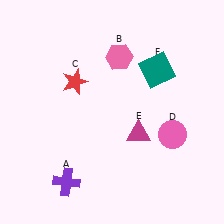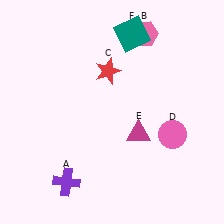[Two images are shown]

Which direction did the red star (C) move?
The red star (C) moved right.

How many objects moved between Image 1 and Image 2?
3 objects moved between the two images.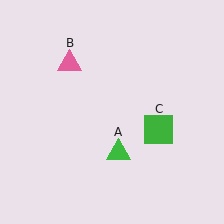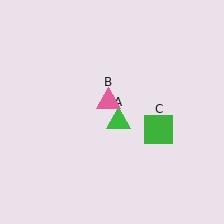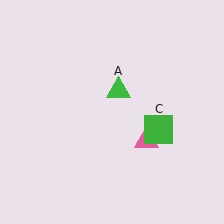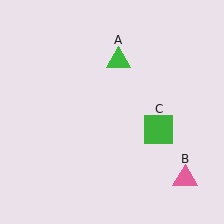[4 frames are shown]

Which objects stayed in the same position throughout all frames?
Green square (object C) remained stationary.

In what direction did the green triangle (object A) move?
The green triangle (object A) moved up.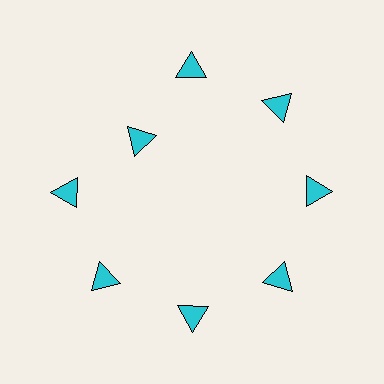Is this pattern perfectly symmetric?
No. The 8 cyan triangles are arranged in a ring, but one element near the 10 o'clock position is pulled inward toward the center, breaking the 8-fold rotational symmetry.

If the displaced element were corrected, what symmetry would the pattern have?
It would have 8-fold rotational symmetry — the pattern would map onto itself every 45 degrees.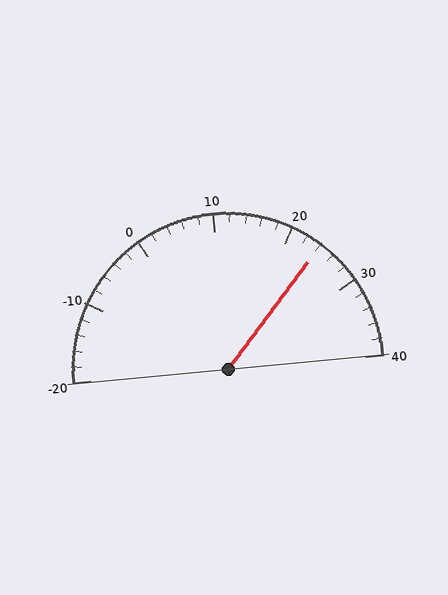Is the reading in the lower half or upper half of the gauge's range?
The reading is in the upper half of the range (-20 to 40).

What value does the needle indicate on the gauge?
The needle indicates approximately 24.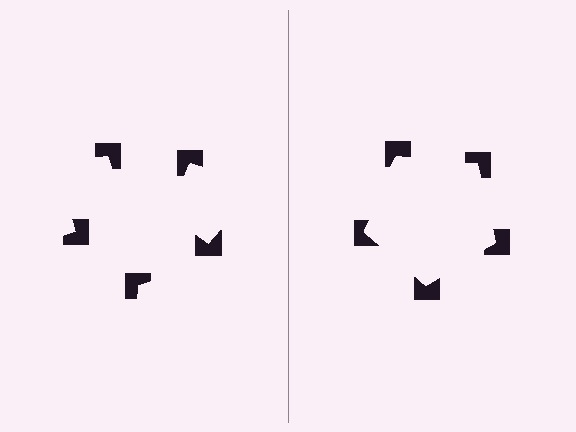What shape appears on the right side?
An illusory pentagon.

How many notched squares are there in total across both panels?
10 — 5 on each side.